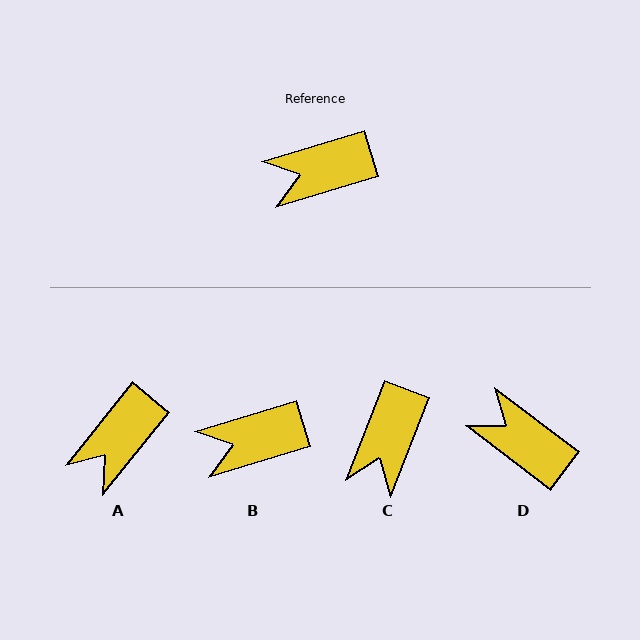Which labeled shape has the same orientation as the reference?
B.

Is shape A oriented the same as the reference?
No, it is off by about 35 degrees.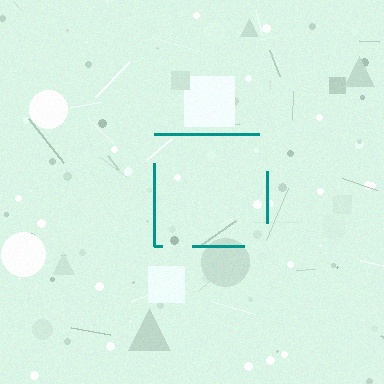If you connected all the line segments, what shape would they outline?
They would outline a square.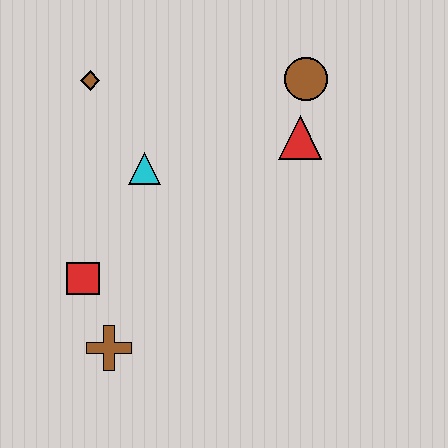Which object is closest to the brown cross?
The red square is closest to the brown cross.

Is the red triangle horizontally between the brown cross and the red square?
No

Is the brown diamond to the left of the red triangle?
Yes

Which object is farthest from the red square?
The brown circle is farthest from the red square.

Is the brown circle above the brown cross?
Yes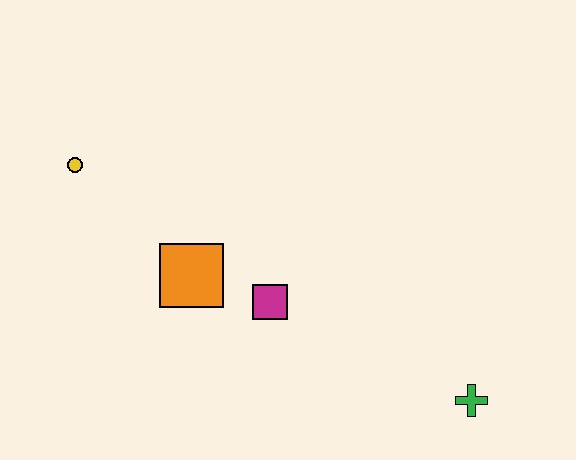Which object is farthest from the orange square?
The green cross is farthest from the orange square.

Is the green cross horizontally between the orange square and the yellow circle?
No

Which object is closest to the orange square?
The magenta square is closest to the orange square.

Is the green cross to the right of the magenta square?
Yes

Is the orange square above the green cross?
Yes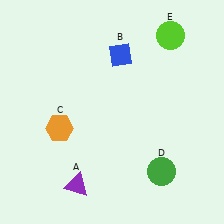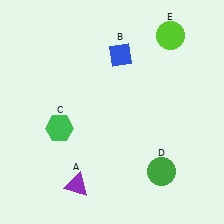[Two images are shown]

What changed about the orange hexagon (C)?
In Image 1, C is orange. In Image 2, it changed to green.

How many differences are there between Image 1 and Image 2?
There is 1 difference between the two images.